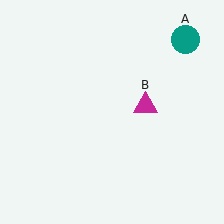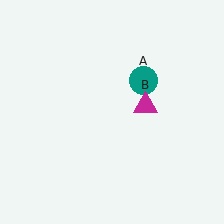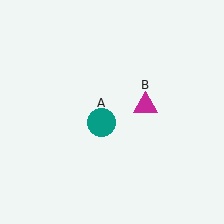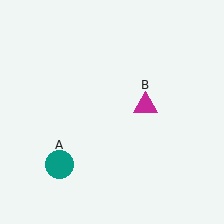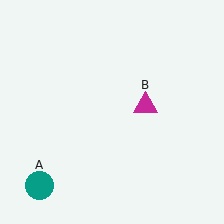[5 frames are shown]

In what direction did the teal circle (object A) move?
The teal circle (object A) moved down and to the left.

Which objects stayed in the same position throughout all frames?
Magenta triangle (object B) remained stationary.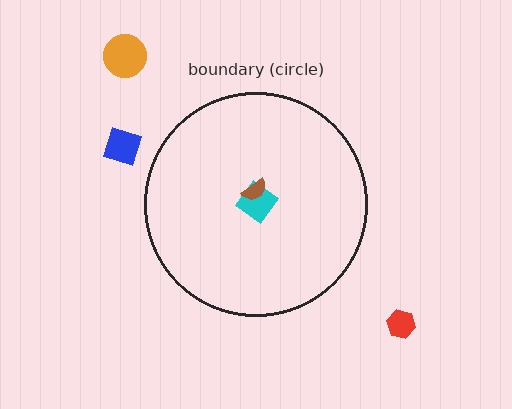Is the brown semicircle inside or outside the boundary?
Inside.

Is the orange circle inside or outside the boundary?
Outside.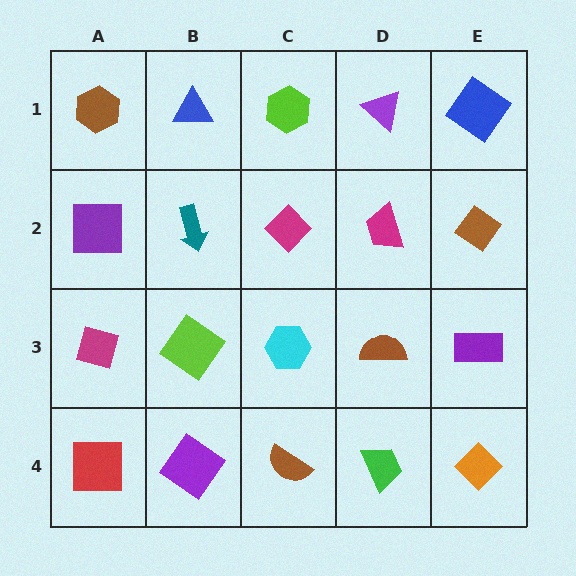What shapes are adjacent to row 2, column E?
A blue diamond (row 1, column E), a purple rectangle (row 3, column E), a magenta trapezoid (row 2, column D).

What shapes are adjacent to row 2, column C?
A lime hexagon (row 1, column C), a cyan hexagon (row 3, column C), a teal arrow (row 2, column B), a magenta trapezoid (row 2, column D).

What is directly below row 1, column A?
A purple square.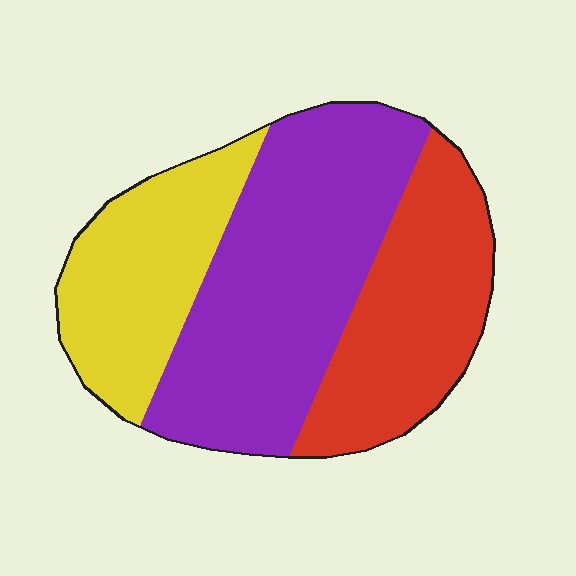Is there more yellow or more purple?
Purple.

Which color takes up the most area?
Purple, at roughly 45%.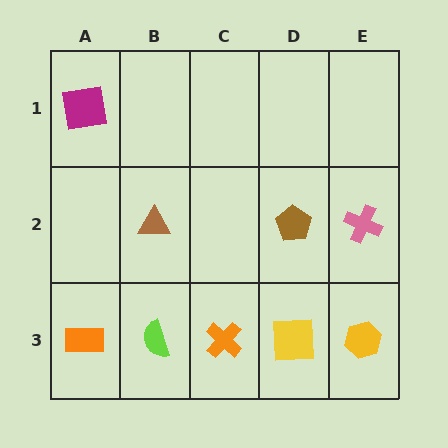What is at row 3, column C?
An orange cross.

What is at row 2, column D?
A brown pentagon.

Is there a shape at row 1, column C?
No, that cell is empty.